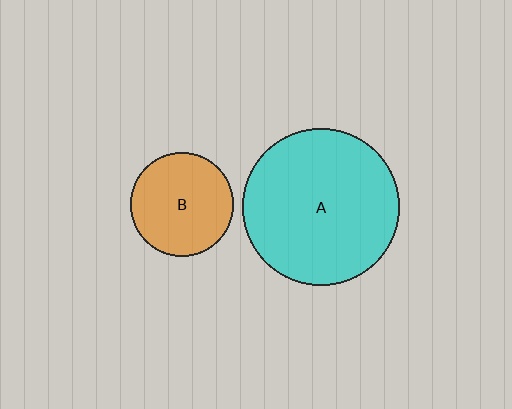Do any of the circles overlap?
No, none of the circles overlap.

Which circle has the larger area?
Circle A (cyan).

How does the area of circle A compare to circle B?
Approximately 2.3 times.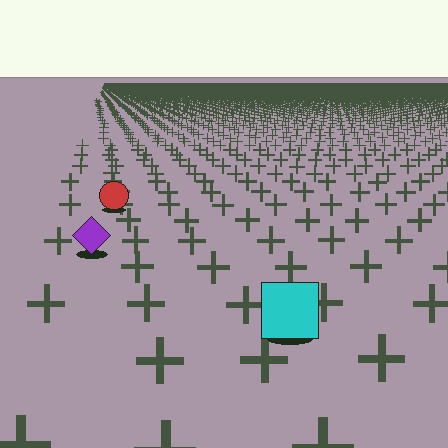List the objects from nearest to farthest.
From nearest to farthest: the cyan square, the purple diamond, the red circle.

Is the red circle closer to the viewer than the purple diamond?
No. The purple diamond is closer — you can tell from the texture gradient: the ground texture is coarser near it.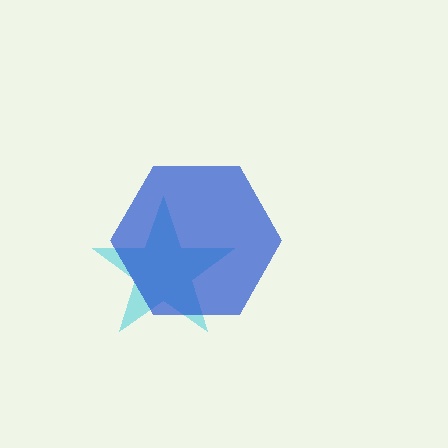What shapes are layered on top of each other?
The layered shapes are: a cyan star, a blue hexagon.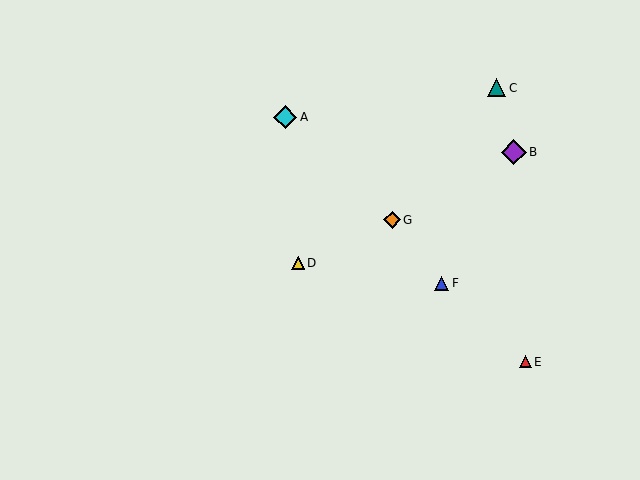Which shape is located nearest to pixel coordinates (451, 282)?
The blue triangle (labeled F) at (442, 283) is nearest to that location.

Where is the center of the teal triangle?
The center of the teal triangle is at (497, 88).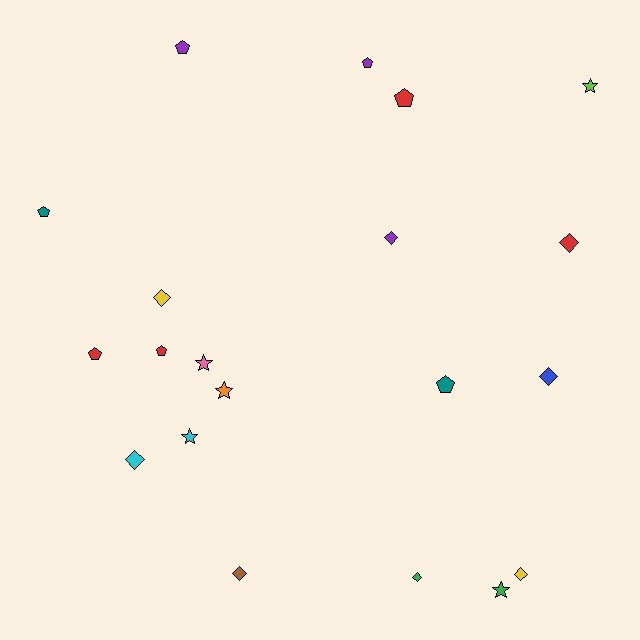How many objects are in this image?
There are 20 objects.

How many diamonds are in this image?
There are 8 diamonds.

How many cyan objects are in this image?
There are 2 cyan objects.